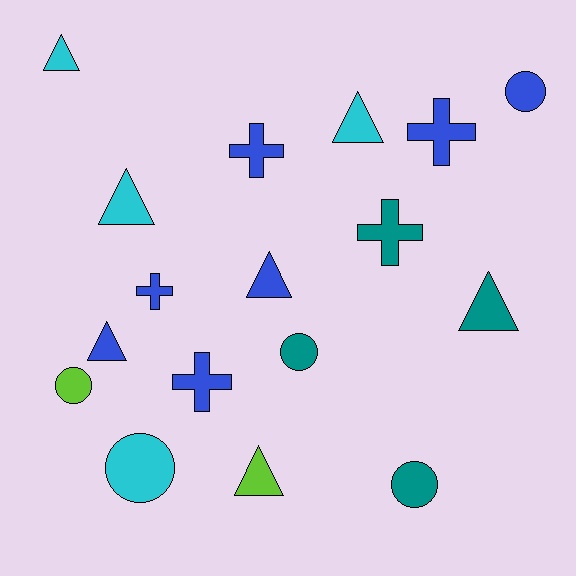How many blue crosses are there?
There are 4 blue crosses.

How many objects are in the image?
There are 17 objects.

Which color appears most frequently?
Blue, with 7 objects.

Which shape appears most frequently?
Triangle, with 7 objects.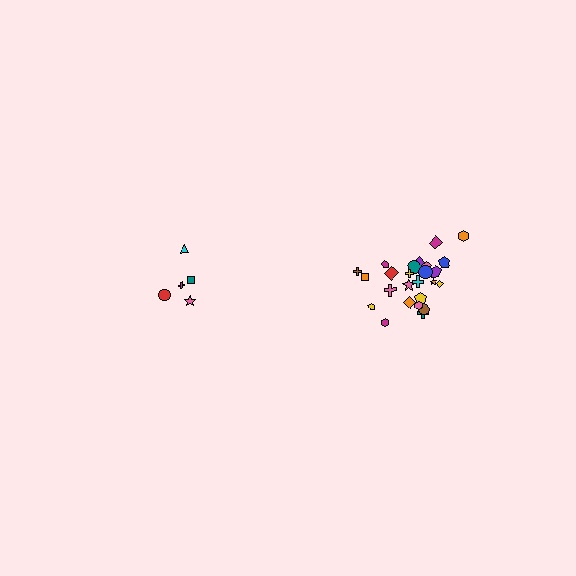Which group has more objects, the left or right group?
The right group.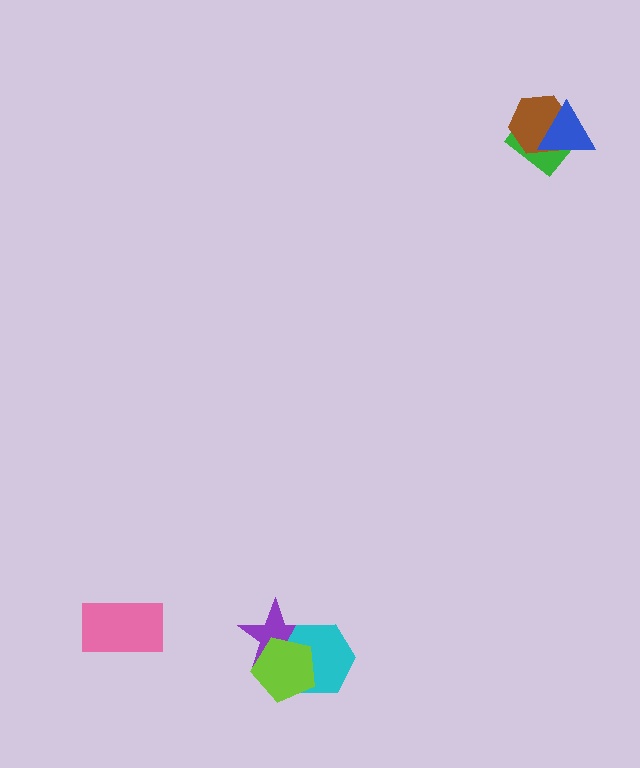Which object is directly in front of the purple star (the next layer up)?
The cyan hexagon is directly in front of the purple star.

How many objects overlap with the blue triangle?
2 objects overlap with the blue triangle.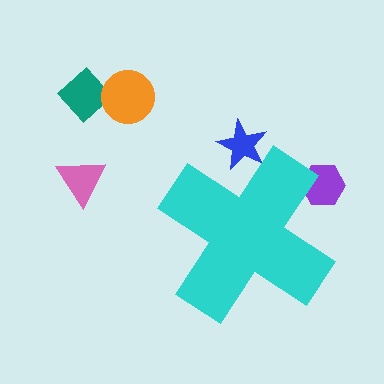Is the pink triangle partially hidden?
No, the pink triangle is fully visible.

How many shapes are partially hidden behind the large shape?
2 shapes are partially hidden.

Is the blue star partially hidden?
Yes, the blue star is partially hidden behind the cyan cross.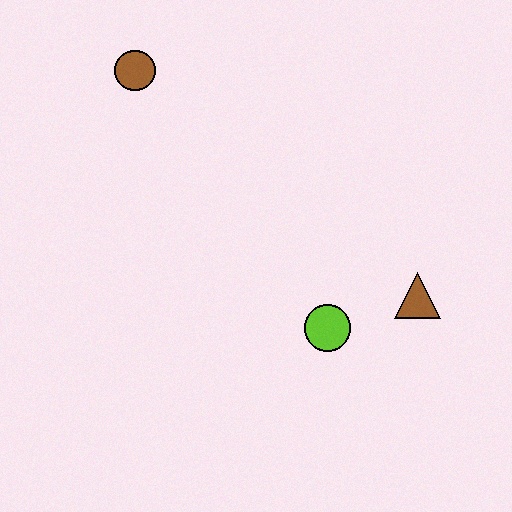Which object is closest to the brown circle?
The lime circle is closest to the brown circle.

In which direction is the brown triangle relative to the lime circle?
The brown triangle is to the right of the lime circle.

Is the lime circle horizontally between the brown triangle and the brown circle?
Yes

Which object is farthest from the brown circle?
The brown triangle is farthest from the brown circle.